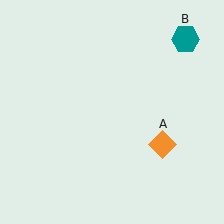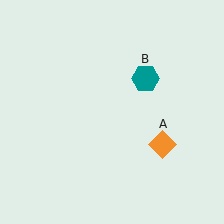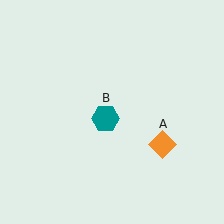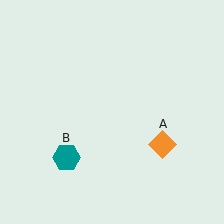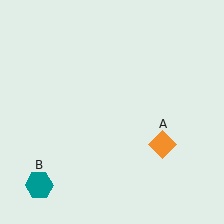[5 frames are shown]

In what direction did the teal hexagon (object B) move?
The teal hexagon (object B) moved down and to the left.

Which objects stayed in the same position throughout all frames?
Orange diamond (object A) remained stationary.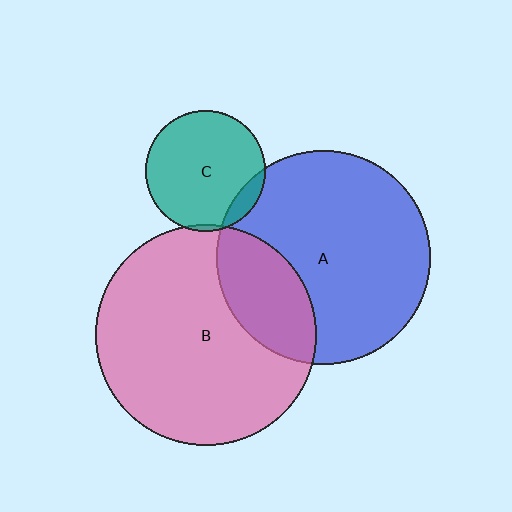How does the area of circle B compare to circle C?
Approximately 3.4 times.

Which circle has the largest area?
Circle B (pink).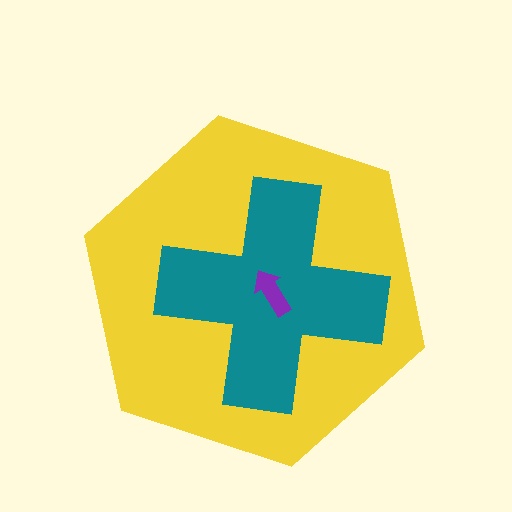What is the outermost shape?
The yellow hexagon.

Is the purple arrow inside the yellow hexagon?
Yes.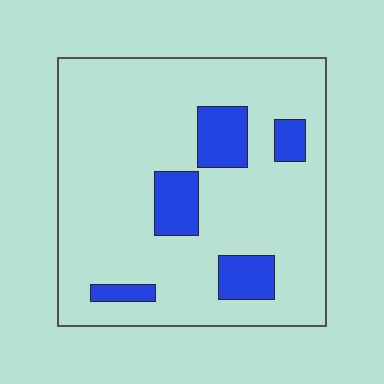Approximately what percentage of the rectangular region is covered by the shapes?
Approximately 15%.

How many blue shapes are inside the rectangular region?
5.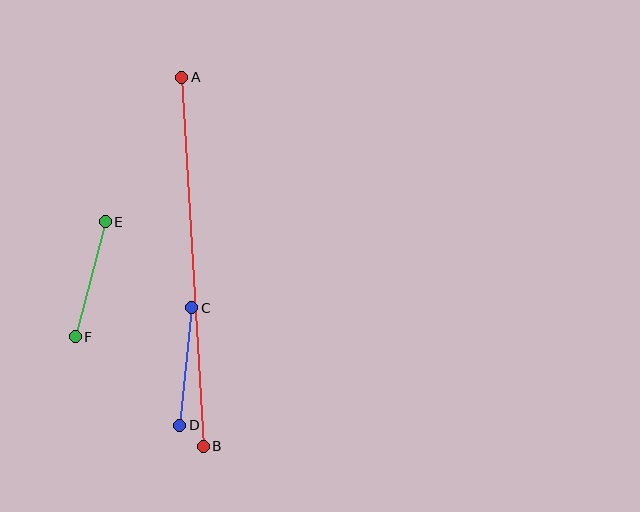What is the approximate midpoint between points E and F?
The midpoint is at approximately (90, 279) pixels.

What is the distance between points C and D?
The distance is approximately 118 pixels.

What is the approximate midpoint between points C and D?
The midpoint is at approximately (186, 366) pixels.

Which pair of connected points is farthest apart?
Points A and B are farthest apart.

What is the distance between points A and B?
The distance is approximately 369 pixels.